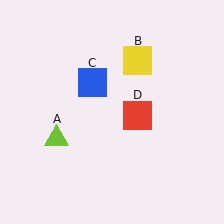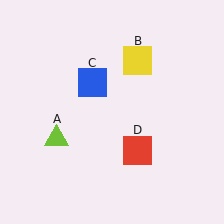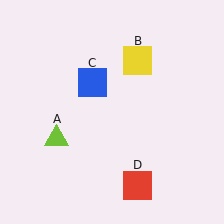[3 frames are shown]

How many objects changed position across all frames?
1 object changed position: red square (object D).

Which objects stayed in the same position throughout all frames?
Lime triangle (object A) and yellow square (object B) and blue square (object C) remained stationary.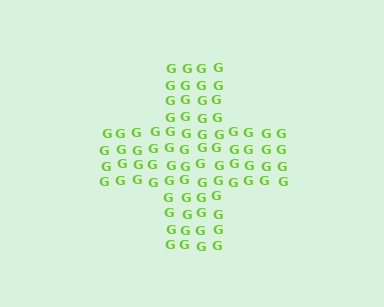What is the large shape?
The large shape is a cross.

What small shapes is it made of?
It is made of small letter G's.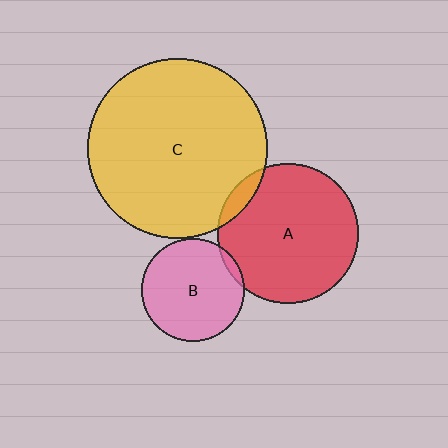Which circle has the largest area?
Circle C (yellow).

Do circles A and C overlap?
Yes.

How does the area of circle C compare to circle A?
Approximately 1.6 times.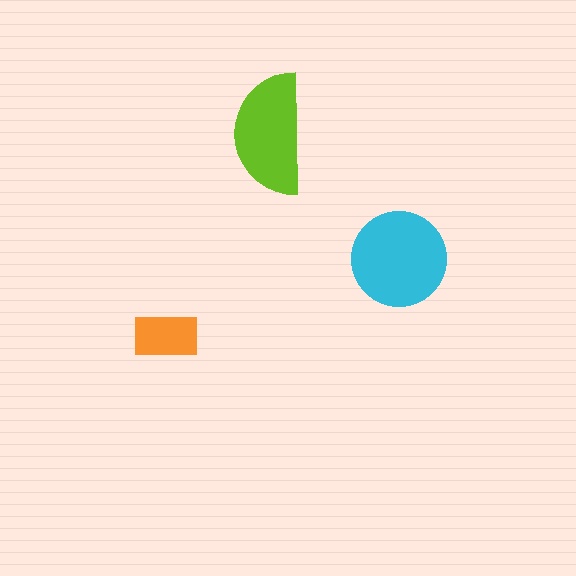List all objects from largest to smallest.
The cyan circle, the lime semicircle, the orange rectangle.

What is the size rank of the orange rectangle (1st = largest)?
3rd.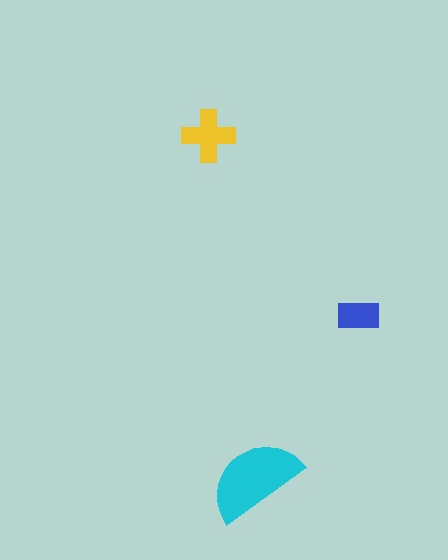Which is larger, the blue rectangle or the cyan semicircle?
The cyan semicircle.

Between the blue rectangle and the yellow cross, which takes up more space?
The yellow cross.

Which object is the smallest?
The blue rectangle.